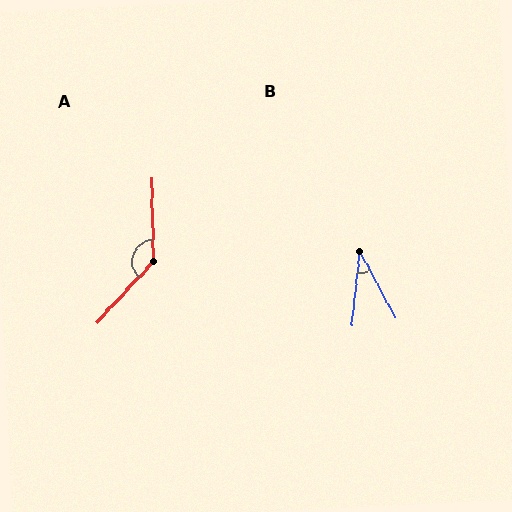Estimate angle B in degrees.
Approximately 34 degrees.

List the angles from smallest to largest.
B (34°), A (136°).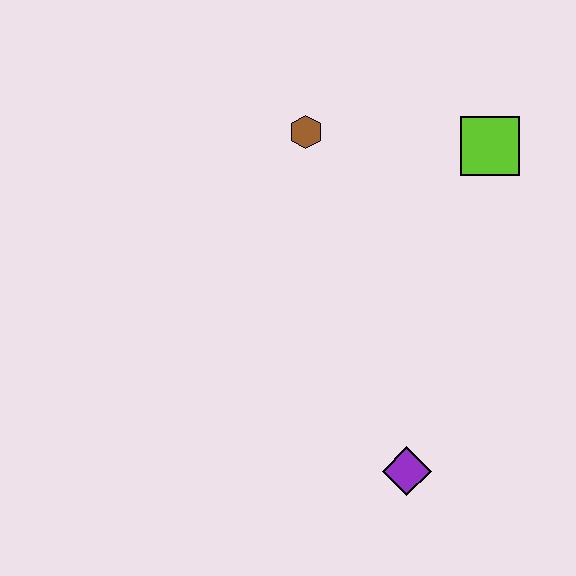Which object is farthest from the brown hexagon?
The purple diamond is farthest from the brown hexagon.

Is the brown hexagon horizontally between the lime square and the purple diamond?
No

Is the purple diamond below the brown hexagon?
Yes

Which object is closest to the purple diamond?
The lime square is closest to the purple diamond.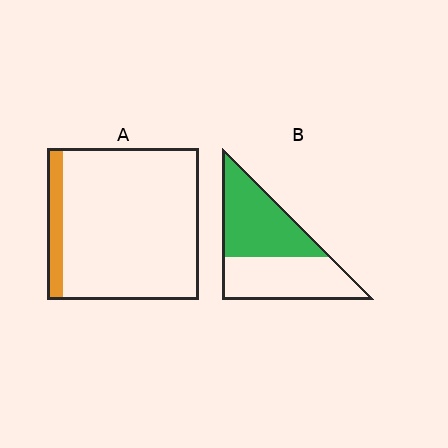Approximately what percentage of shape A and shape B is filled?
A is approximately 10% and B is approximately 50%.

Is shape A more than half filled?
No.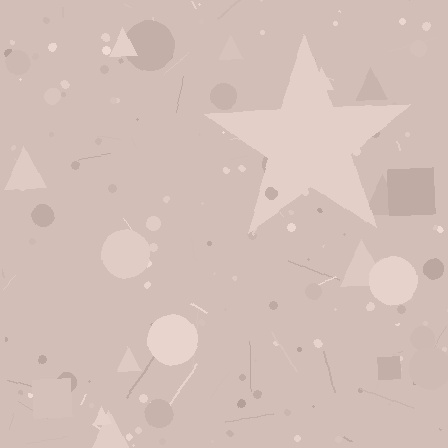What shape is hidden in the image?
A star is hidden in the image.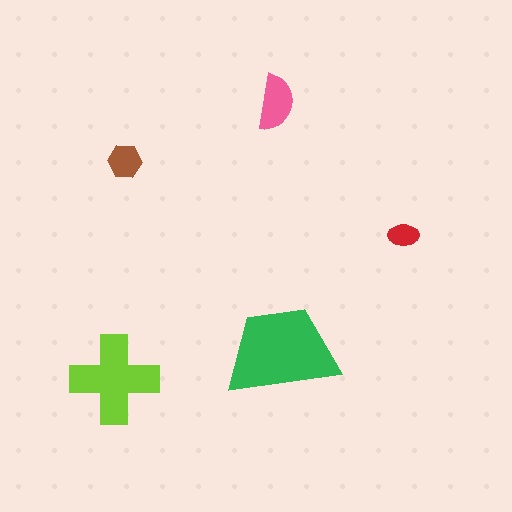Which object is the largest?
The green trapezoid.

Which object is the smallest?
The red ellipse.